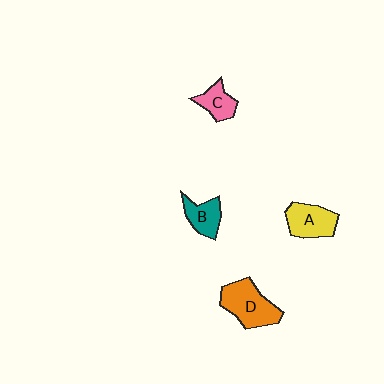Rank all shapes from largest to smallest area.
From largest to smallest: D (orange), A (yellow), B (teal), C (pink).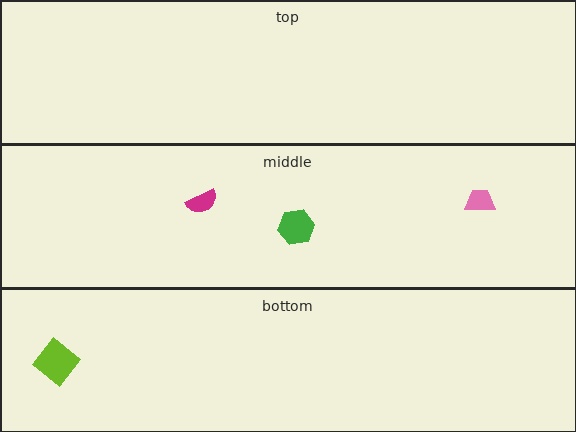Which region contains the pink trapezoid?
The middle region.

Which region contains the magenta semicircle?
The middle region.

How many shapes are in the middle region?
3.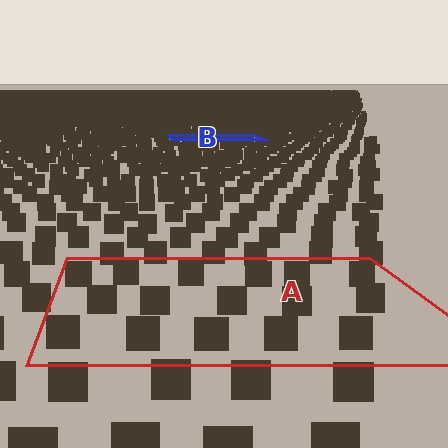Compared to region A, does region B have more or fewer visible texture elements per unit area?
Region B has more texture elements per unit area — they are packed more densely because it is farther away.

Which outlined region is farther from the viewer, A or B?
Region B is farther from the viewer — the texture elements inside it appear smaller and more densely packed.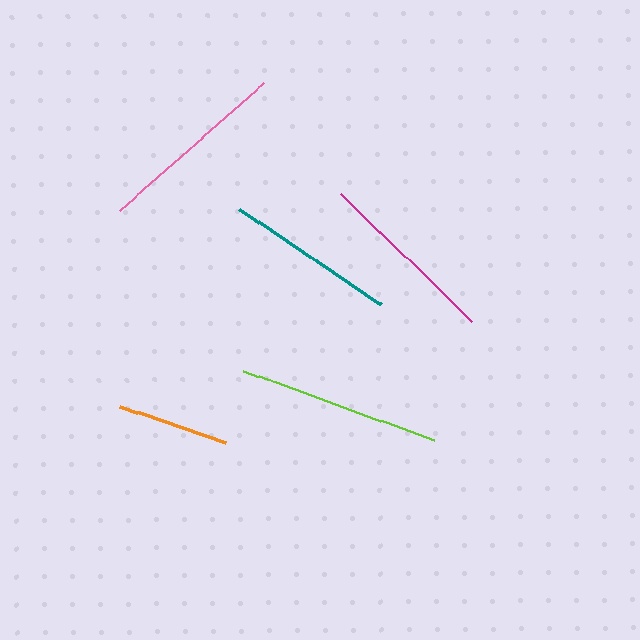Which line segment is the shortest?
The orange line is the shortest at approximately 112 pixels.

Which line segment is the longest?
The lime line is the longest at approximately 203 pixels.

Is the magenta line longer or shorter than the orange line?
The magenta line is longer than the orange line.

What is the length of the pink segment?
The pink segment is approximately 192 pixels long.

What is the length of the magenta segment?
The magenta segment is approximately 183 pixels long.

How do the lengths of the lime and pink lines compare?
The lime and pink lines are approximately the same length.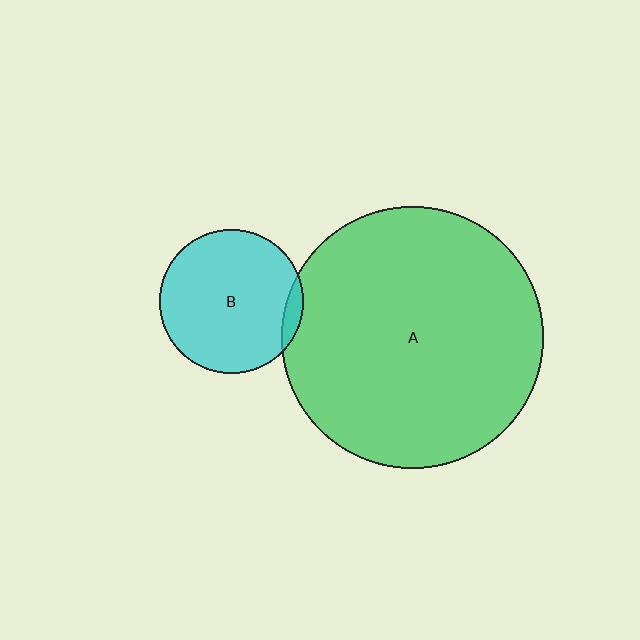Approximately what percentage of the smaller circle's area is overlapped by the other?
Approximately 5%.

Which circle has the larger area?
Circle A (green).